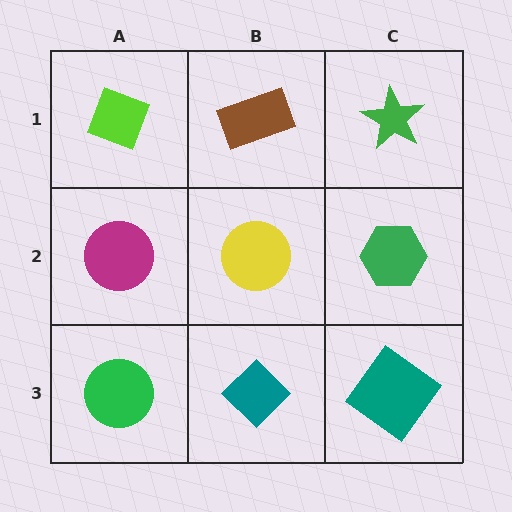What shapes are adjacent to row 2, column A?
A lime diamond (row 1, column A), a green circle (row 3, column A), a yellow circle (row 2, column B).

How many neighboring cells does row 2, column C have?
3.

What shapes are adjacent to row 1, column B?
A yellow circle (row 2, column B), a lime diamond (row 1, column A), a green star (row 1, column C).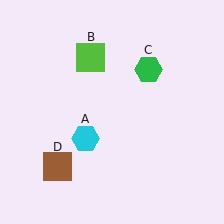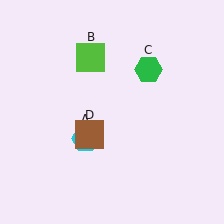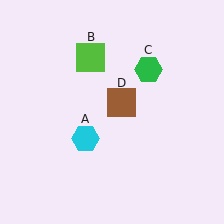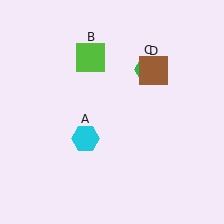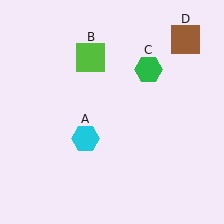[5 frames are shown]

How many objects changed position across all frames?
1 object changed position: brown square (object D).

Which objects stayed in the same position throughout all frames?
Cyan hexagon (object A) and lime square (object B) and green hexagon (object C) remained stationary.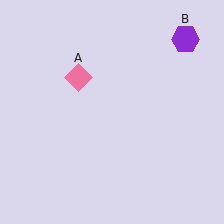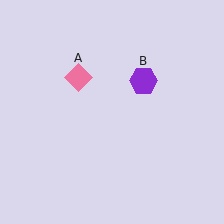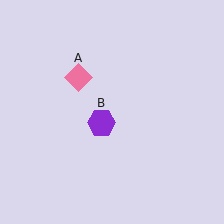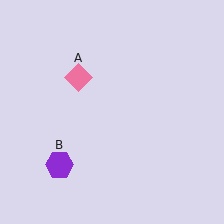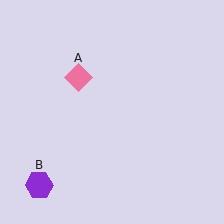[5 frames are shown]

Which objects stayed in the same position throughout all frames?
Pink diamond (object A) remained stationary.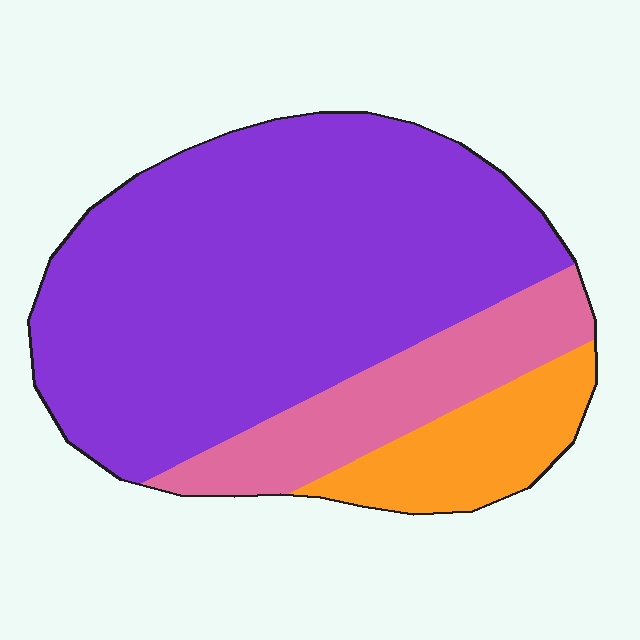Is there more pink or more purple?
Purple.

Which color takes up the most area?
Purple, at roughly 70%.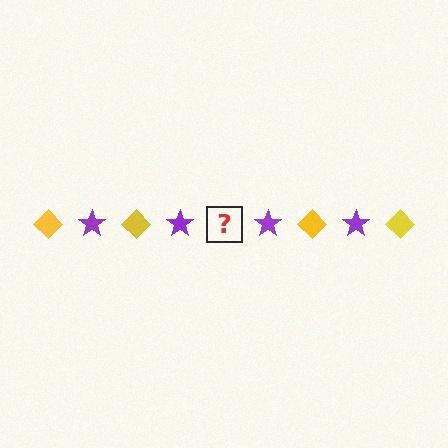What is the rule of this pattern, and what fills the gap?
The rule is that the pattern alternates between yellow diamond and purple star. The gap should be filled with a yellow diamond.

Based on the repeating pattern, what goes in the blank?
The blank should be a yellow diamond.